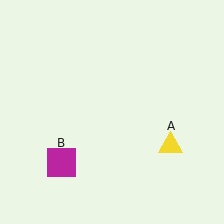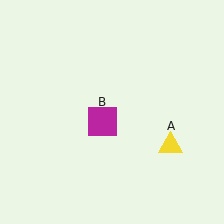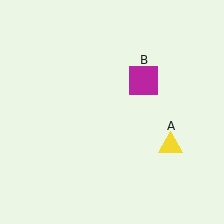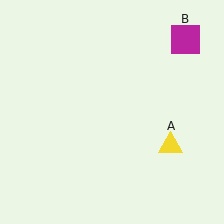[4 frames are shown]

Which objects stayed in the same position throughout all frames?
Yellow triangle (object A) remained stationary.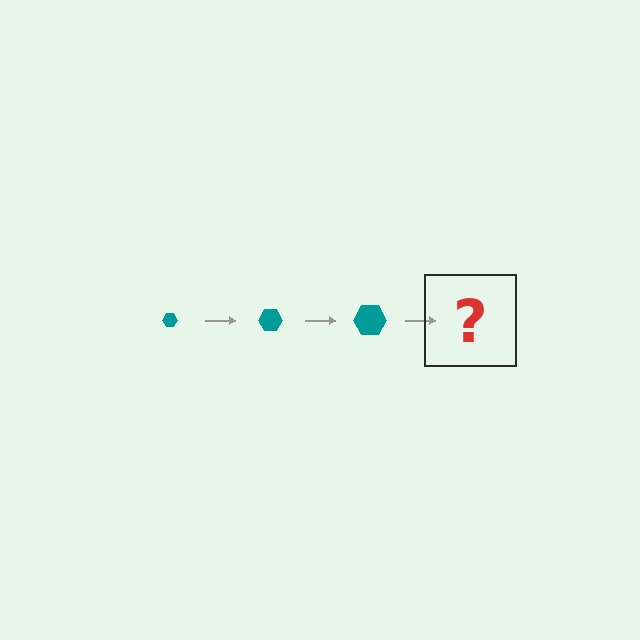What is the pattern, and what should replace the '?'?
The pattern is that the hexagon gets progressively larger each step. The '?' should be a teal hexagon, larger than the previous one.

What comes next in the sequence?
The next element should be a teal hexagon, larger than the previous one.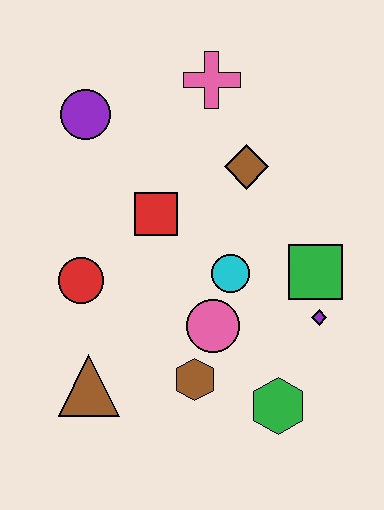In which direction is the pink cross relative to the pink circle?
The pink cross is above the pink circle.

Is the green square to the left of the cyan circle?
No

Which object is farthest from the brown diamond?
The brown triangle is farthest from the brown diamond.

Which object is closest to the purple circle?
The red square is closest to the purple circle.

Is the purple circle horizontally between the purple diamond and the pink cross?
No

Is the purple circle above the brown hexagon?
Yes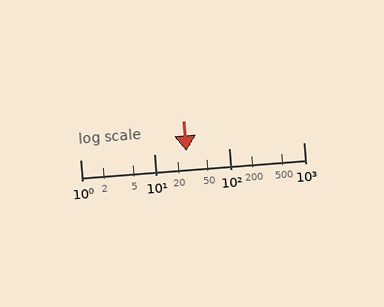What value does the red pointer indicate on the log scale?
The pointer indicates approximately 27.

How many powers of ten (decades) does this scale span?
The scale spans 3 decades, from 1 to 1000.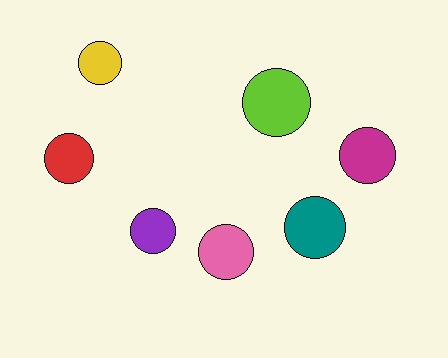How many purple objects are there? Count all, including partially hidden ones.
There is 1 purple object.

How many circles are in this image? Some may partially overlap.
There are 7 circles.